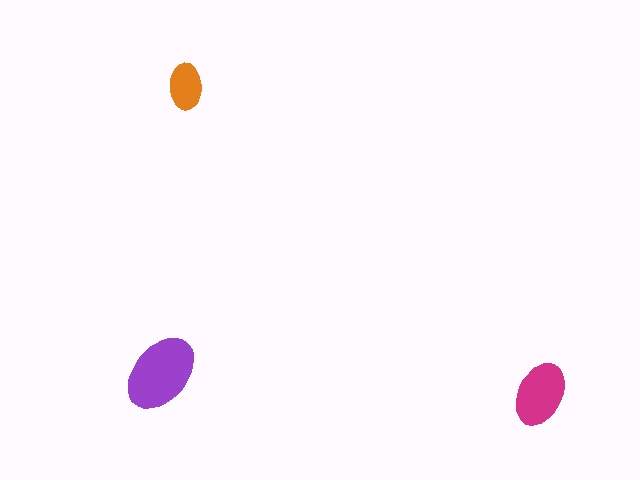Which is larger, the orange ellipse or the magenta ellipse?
The magenta one.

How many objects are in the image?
There are 3 objects in the image.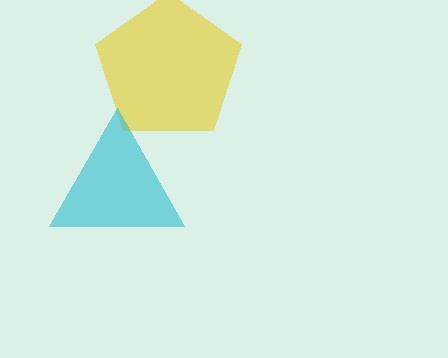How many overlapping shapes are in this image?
There are 2 overlapping shapes in the image.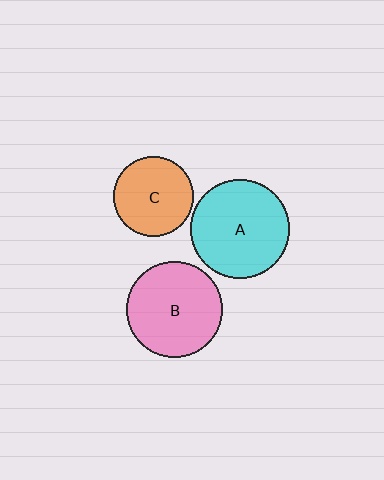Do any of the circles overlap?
No, none of the circles overlap.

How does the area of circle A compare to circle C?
Approximately 1.5 times.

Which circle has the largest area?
Circle A (cyan).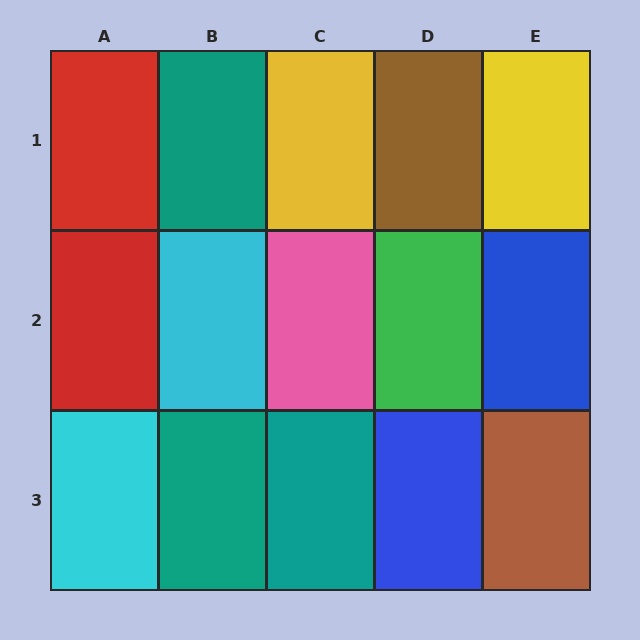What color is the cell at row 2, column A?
Red.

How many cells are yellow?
2 cells are yellow.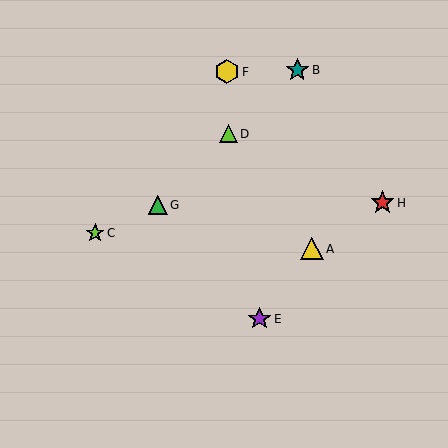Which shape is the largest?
The yellow hexagon (labeled F) is the largest.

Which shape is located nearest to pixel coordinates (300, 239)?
The yellow triangle (labeled A) at (312, 249) is nearest to that location.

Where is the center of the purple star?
The center of the purple star is at (260, 319).